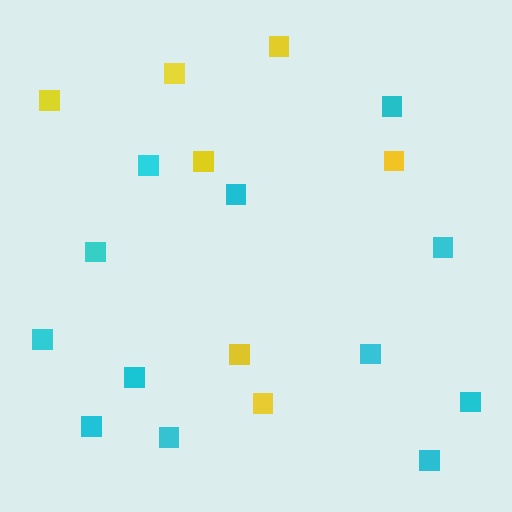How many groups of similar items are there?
There are 2 groups: one group of cyan squares (12) and one group of yellow squares (7).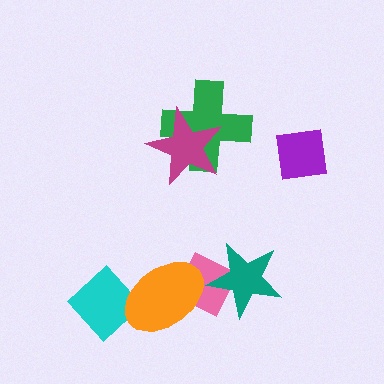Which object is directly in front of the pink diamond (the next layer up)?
The teal star is directly in front of the pink diamond.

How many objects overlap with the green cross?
1 object overlaps with the green cross.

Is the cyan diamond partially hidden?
Yes, it is partially covered by another shape.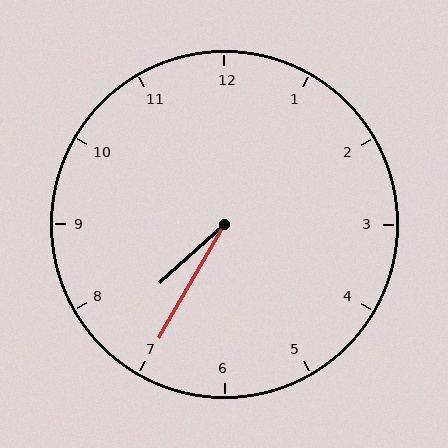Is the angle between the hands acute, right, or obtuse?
It is acute.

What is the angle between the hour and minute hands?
Approximately 18 degrees.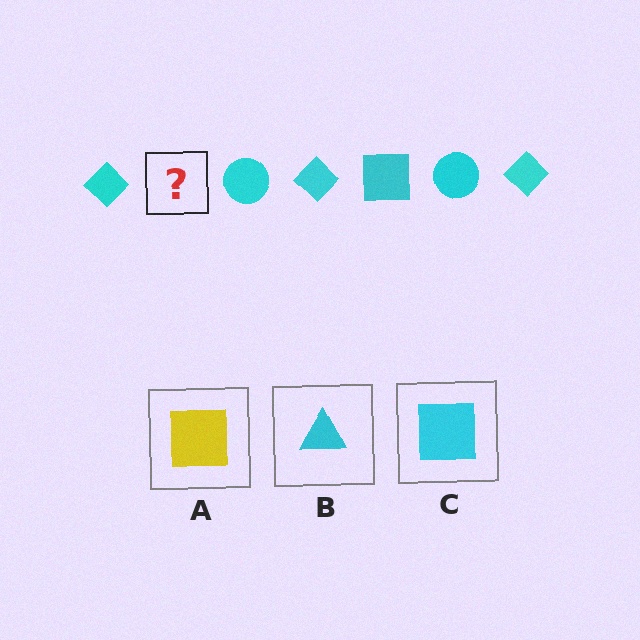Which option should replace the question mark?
Option C.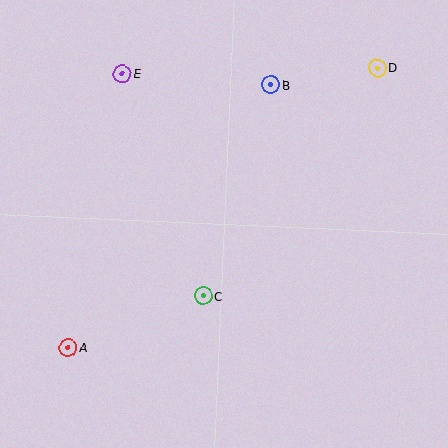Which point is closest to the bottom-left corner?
Point A is closest to the bottom-left corner.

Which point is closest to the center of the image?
Point C at (203, 296) is closest to the center.